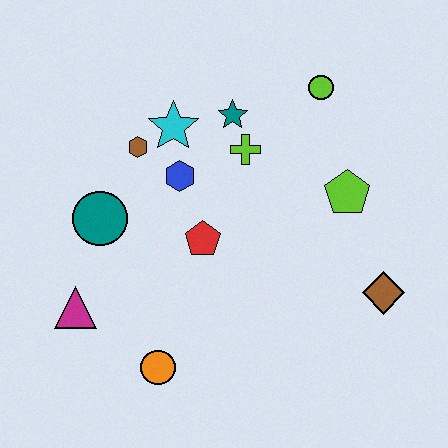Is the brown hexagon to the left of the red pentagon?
Yes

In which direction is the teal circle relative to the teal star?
The teal circle is to the left of the teal star.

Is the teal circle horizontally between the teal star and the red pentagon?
No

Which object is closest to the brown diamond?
The lime pentagon is closest to the brown diamond.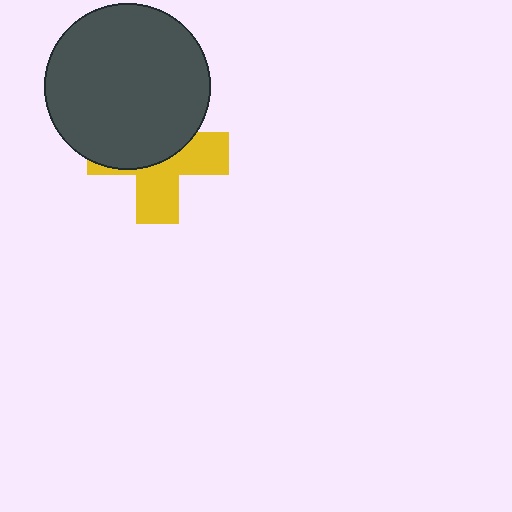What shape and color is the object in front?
The object in front is a dark gray circle.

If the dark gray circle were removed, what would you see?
You would see the complete yellow cross.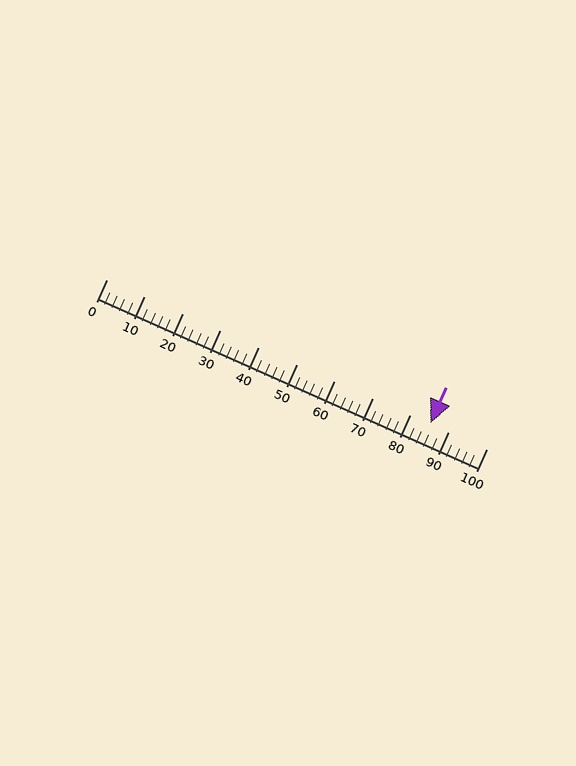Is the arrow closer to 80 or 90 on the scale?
The arrow is closer to 90.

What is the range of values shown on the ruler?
The ruler shows values from 0 to 100.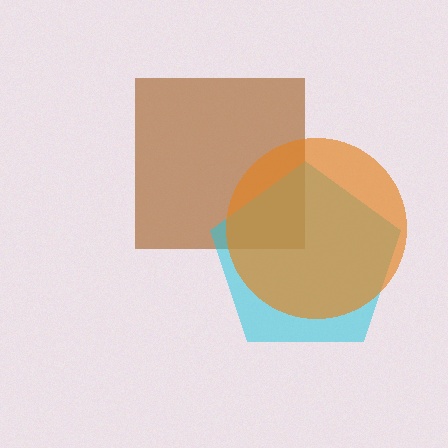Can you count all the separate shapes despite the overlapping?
Yes, there are 3 separate shapes.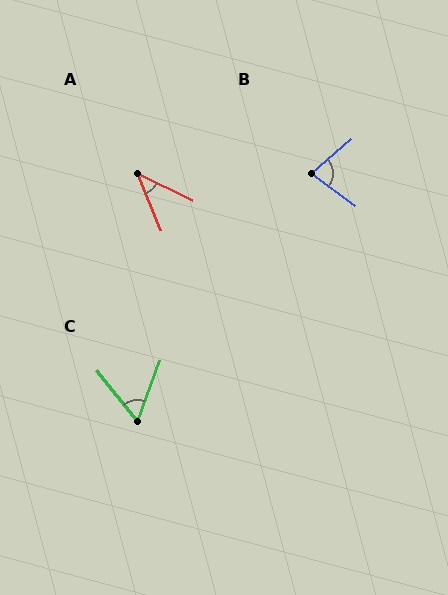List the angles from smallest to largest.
A (42°), C (59°), B (77°).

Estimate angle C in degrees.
Approximately 59 degrees.